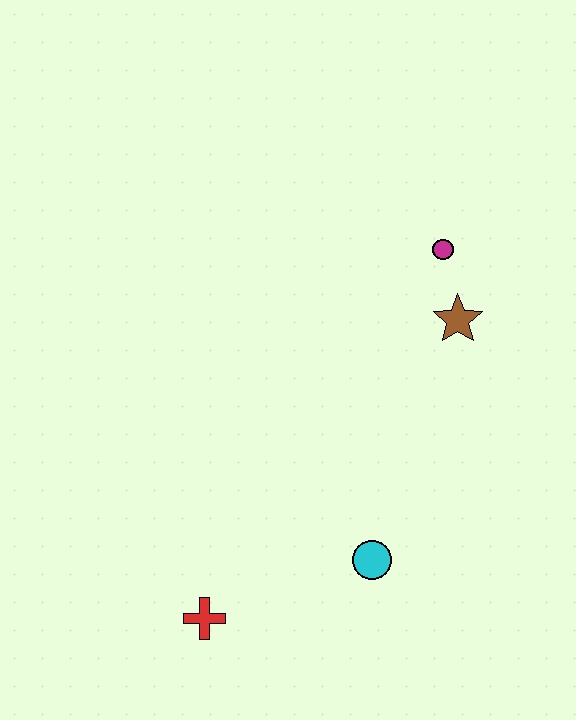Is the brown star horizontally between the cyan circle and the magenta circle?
No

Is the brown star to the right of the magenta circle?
Yes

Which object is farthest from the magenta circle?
The red cross is farthest from the magenta circle.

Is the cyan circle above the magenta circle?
No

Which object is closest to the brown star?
The magenta circle is closest to the brown star.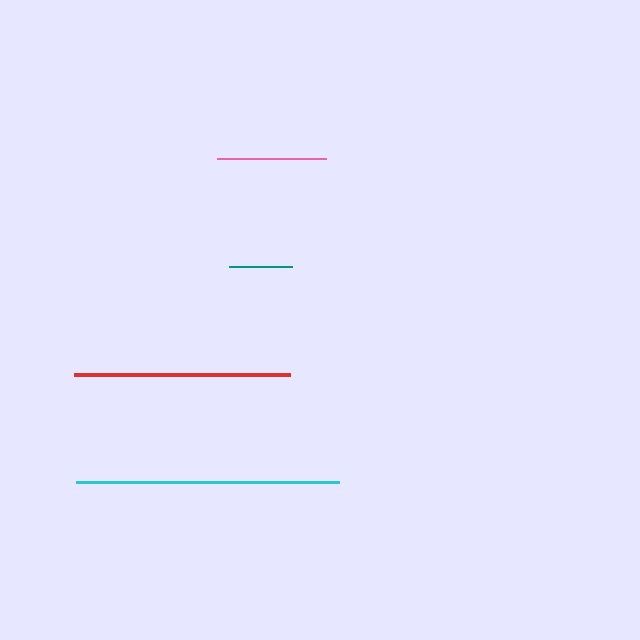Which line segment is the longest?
The cyan line is the longest at approximately 263 pixels.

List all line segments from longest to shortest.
From longest to shortest: cyan, red, pink, teal.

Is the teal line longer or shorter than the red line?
The red line is longer than the teal line.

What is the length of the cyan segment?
The cyan segment is approximately 263 pixels long.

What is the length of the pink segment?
The pink segment is approximately 109 pixels long.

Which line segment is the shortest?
The teal line is the shortest at approximately 64 pixels.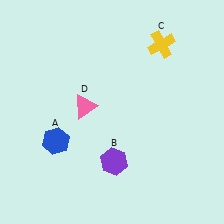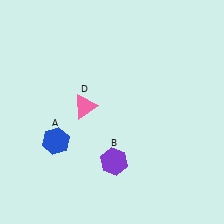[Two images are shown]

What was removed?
The yellow cross (C) was removed in Image 2.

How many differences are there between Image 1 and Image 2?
There is 1 difference between the two images.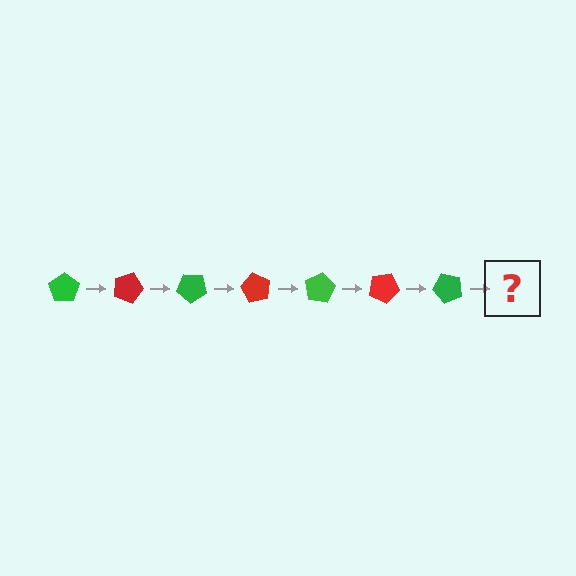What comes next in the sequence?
The next element should be a red pentagon, rotated 140 degrees from the start.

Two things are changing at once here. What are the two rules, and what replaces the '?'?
The two rules are that it rotates 20 degrees each step and the color cycles through green and red. The '?' should be a red pentagon, rotated 140 degrees from the start.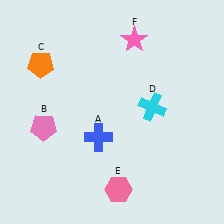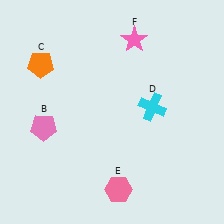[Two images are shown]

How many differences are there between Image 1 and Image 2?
There is 1 difference between the two images.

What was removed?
The blue cross (A) was removed in Image 2.